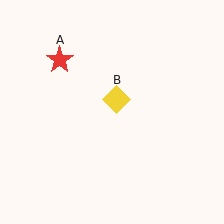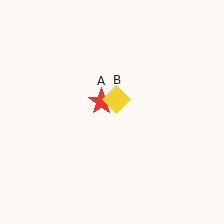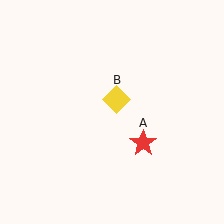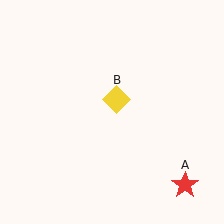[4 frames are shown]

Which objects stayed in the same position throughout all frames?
Yellow diamond (object B) remained stationary.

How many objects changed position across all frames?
1 object changed position: red star (object A).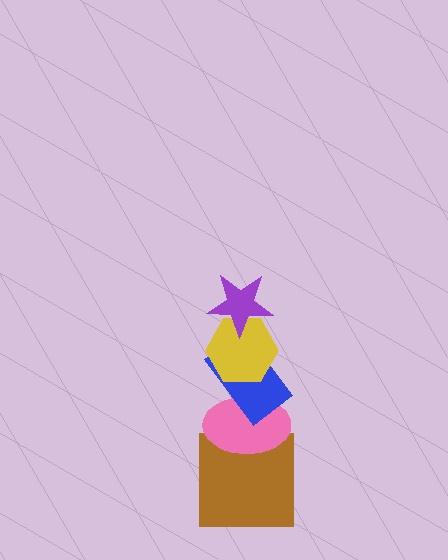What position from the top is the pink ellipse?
The pink ellipse is 4th from the top.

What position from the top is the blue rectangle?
The blue rectangle is 3rd from the top.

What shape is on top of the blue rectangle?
The yellow hexagon is on top of the blue rectangle.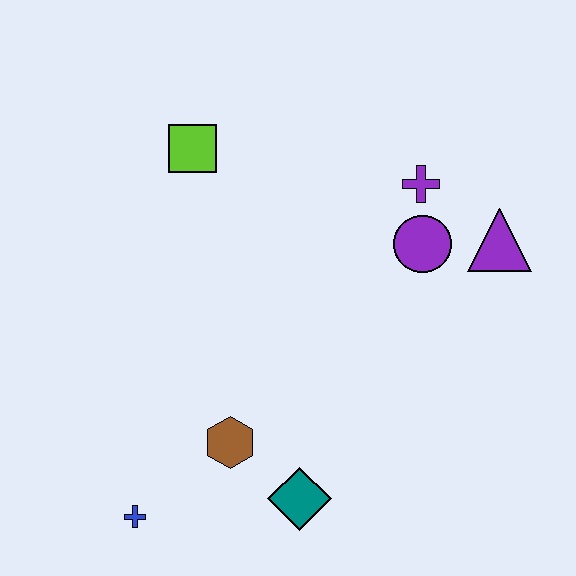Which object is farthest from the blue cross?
The purple triangle is farthest from the blue cross.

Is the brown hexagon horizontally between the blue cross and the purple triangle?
Yes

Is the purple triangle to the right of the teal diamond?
Yes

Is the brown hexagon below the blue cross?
No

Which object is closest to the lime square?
The purple cross is closest to the lime square.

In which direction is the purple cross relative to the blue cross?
The purple cross is above the blue cross.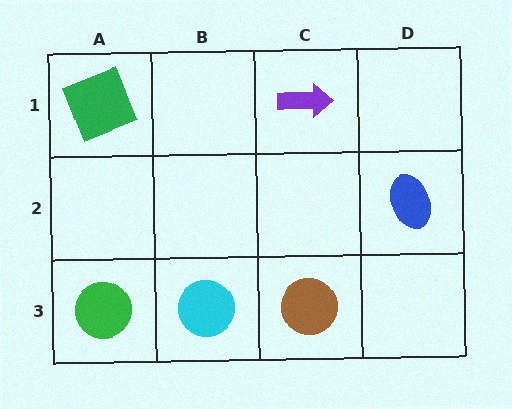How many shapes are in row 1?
2 shapes.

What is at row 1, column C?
A purple arrow.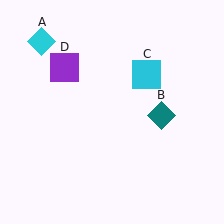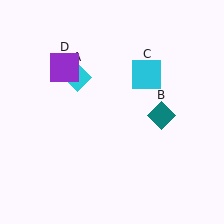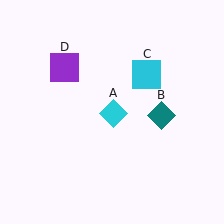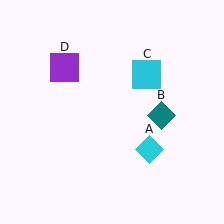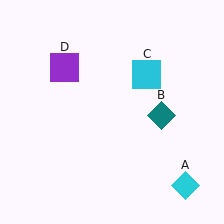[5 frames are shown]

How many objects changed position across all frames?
1 object changed position: cyan diamond (object A).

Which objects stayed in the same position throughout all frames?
Teal diamond (object B) and cyan square (object C) and purple square (object D) remained stationary.